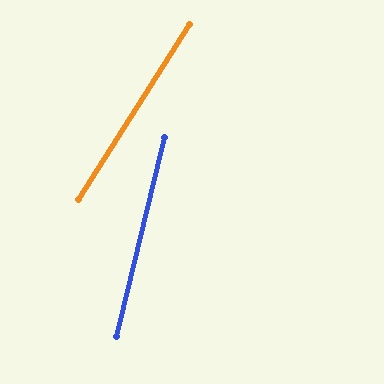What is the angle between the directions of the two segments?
Approximately 19 degrees.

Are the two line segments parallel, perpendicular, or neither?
Neither parallel nor perpendicular — they differ by about 19°.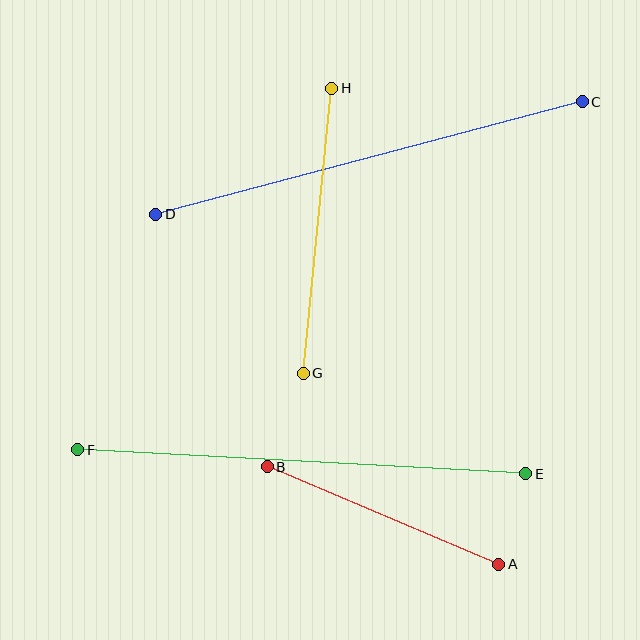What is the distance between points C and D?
The distance is approximately 441 pixels.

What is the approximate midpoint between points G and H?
The midpoint is at approximately (318, 231) pixels.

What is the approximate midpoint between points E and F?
The midpoint is at approximately (302, 462) pixels.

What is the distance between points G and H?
The distance is approximately 287 pixels.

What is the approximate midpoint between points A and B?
The midpoint is at approximately (383, 516) pixels.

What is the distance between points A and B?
The distance is approximately 251 pixels.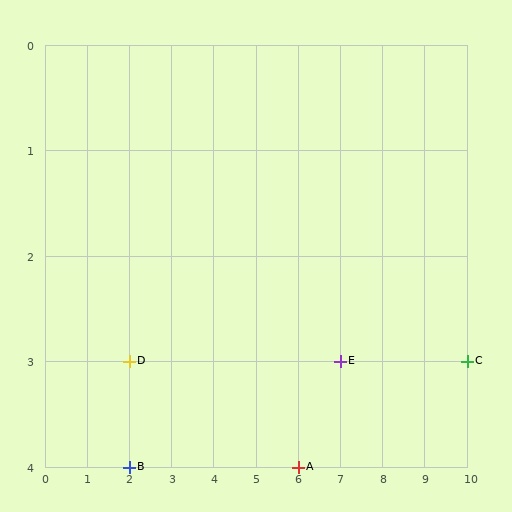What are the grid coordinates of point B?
Point B is at grid coordinates (2, 4).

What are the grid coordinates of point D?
Point D is at grid coordinates (2, 3).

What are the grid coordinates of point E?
Point E is at grid coordinates (7, 3).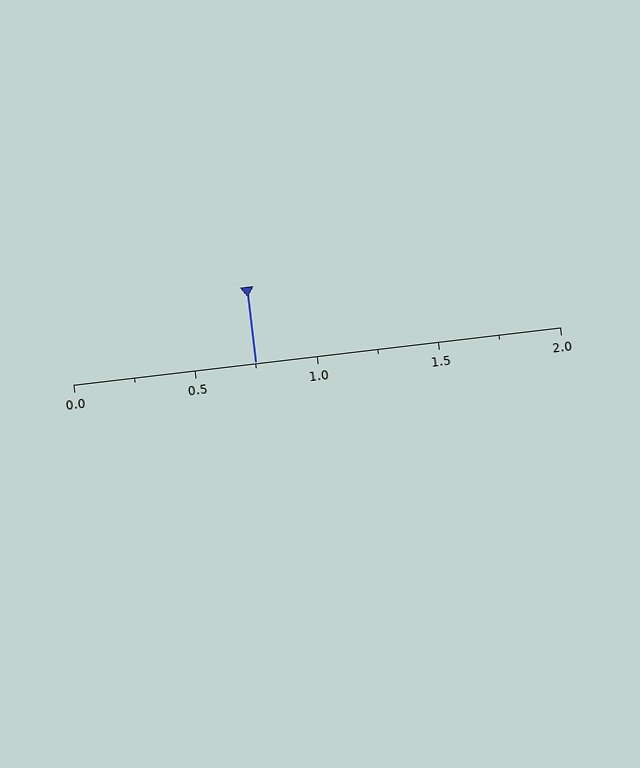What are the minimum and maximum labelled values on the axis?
The axis runs from 0.0 to 2.0.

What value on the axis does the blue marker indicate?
The marker indicates approximately 0.75.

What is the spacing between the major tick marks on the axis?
The major ticks are spaced 0.5 apart.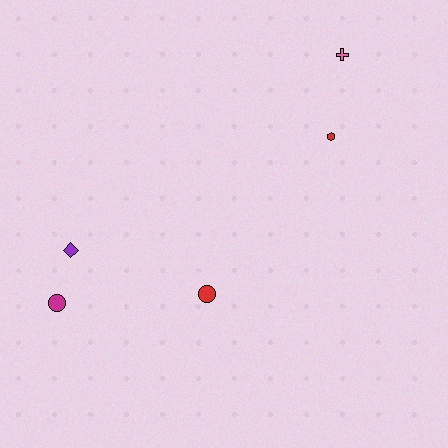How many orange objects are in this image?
There are no orange objects.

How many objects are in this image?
There are 5 objects.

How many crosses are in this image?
There is 1 cross.